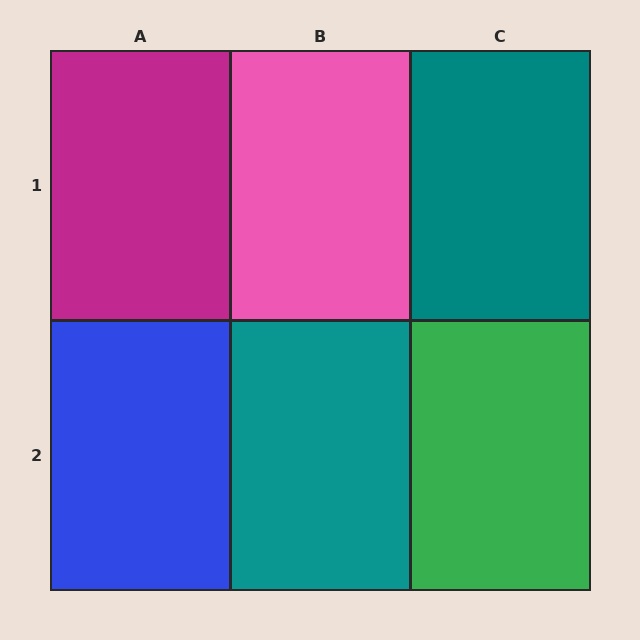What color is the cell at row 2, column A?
Blue.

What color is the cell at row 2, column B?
Teal.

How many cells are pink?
1 cell is pink.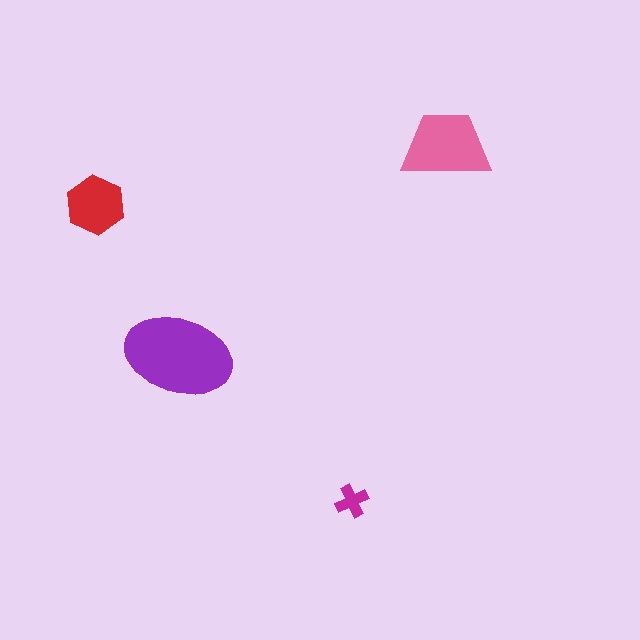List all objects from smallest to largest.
The magenta cross, the red hexagon, the pink trapezoid, the purple ellipse.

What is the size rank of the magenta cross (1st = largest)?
4th.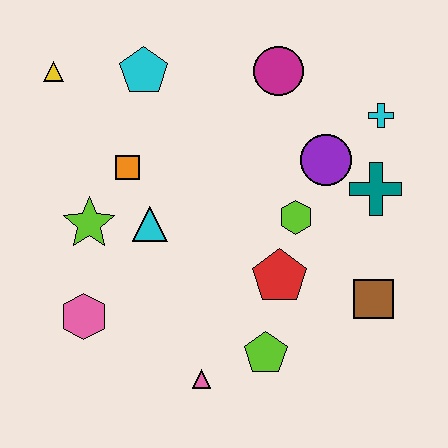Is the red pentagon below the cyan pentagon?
Yes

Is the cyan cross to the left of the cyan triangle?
No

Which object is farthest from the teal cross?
The yellow triangle is farthest from the teal cross.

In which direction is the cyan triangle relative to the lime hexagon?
The cyan triangle is to the left of the lime hexagon.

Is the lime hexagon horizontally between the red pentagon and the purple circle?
Yes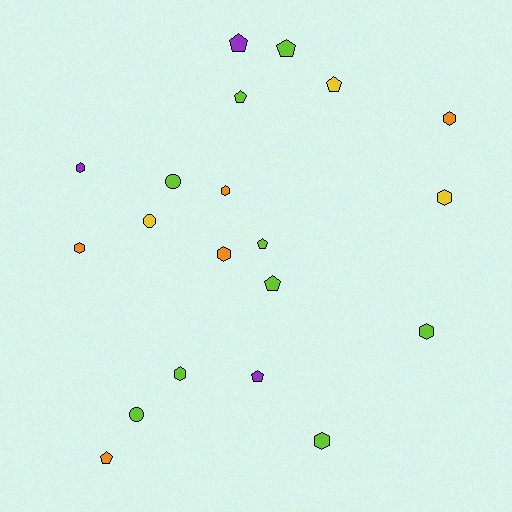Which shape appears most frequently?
Hexagon, with 9 objects.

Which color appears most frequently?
Lime, with 9 objects.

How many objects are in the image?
There are 20 objects.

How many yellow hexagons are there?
There is 1 yellow hexagon.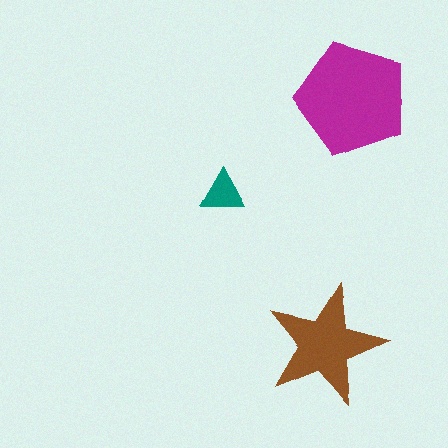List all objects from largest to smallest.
The magenta pentagon, the brown star, the teal triangle.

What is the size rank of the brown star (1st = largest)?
2nd.